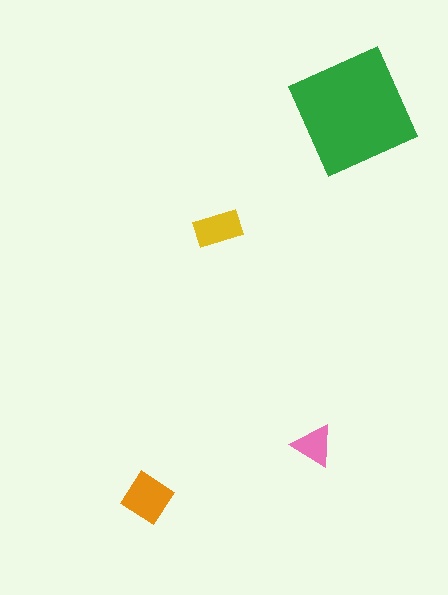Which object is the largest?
The green square.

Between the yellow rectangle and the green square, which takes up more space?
The green square.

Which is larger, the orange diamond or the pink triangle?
The orange diamond.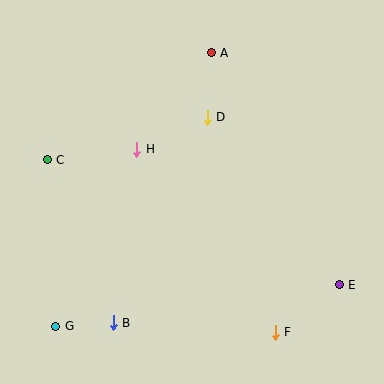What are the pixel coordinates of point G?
Point G is at (56, 326).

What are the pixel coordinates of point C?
Point C is at (47, 160).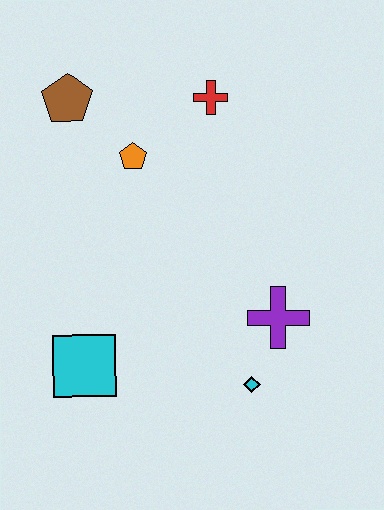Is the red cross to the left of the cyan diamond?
Yes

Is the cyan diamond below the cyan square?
Yes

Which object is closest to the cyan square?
The cyan diamond is closest to the cyan square.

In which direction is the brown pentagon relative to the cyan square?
The brown pentagon is above the cyan square.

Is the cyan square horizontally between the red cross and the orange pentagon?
No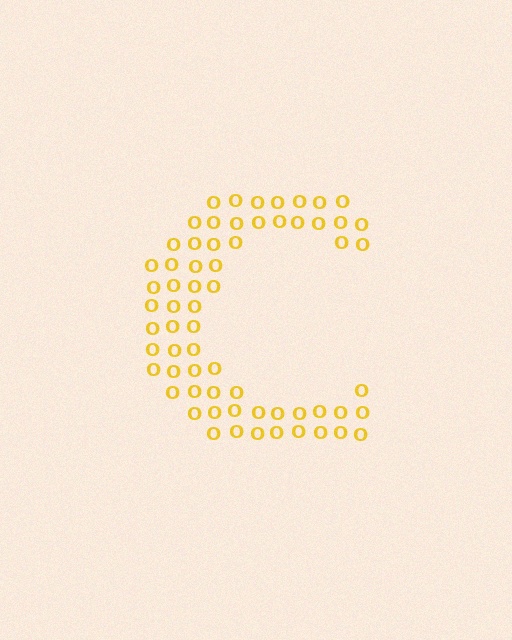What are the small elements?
The small elements are letter O's.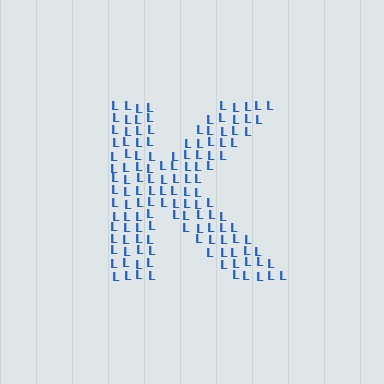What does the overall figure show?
The overall figure shows the letter K.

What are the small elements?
The small elements are letter L's.